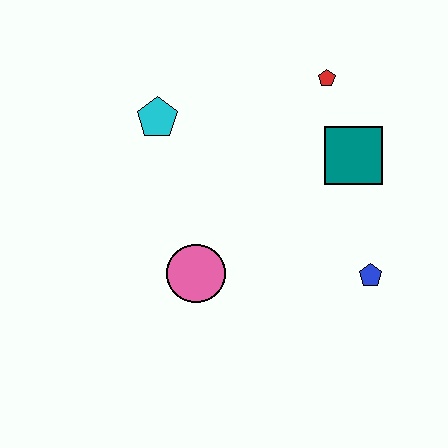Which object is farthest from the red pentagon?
The pink circle is farthest from the red pentagon.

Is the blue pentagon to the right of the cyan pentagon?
Yes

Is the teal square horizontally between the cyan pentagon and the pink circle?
No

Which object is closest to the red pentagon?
The teal square is closest to the red pentagon.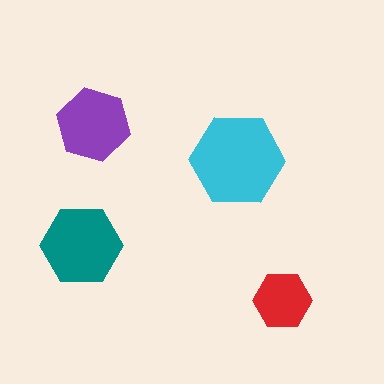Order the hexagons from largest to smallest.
the cyan one, the teal one, the purple one, the red one.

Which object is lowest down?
The red hexagon is bottommost.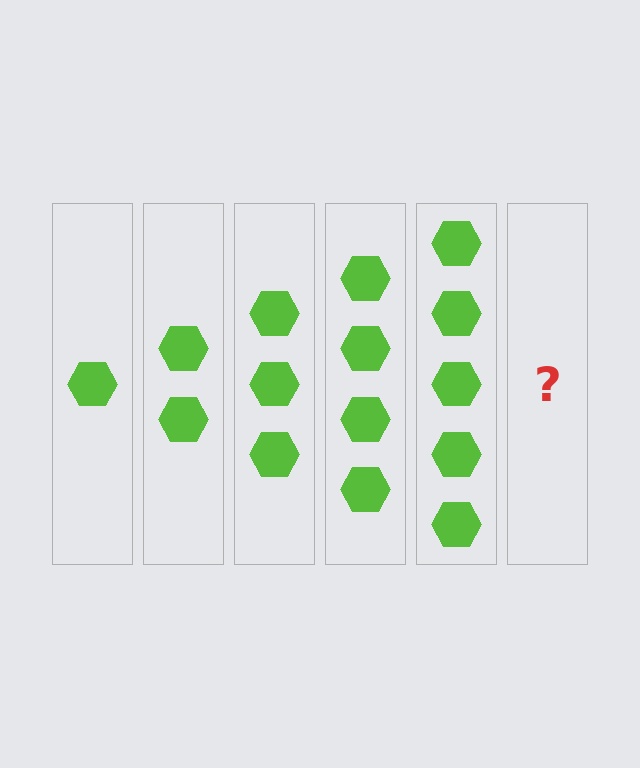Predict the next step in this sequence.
The next step is 6 hexagons.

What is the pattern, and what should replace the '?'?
The pattern is that each step adds one more hexagon. The '?' should be 6 hexagons.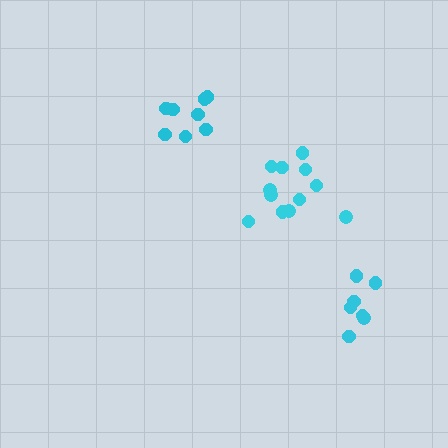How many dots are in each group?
Group 1: 7 dots, Group 2: 12 dots, Group 3: 8 dots (27 total).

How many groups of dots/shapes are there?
There are 3 groups.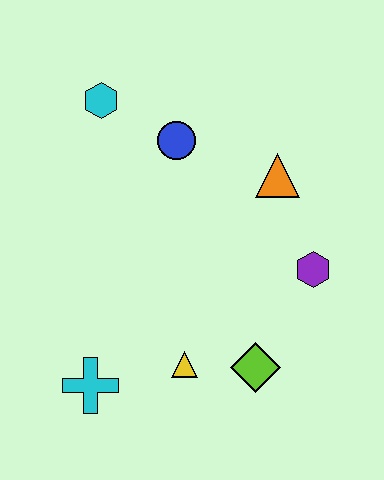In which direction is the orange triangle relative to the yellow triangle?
The orange triangle is above the yellow triangle.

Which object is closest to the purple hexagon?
The orange triangle is closest to the purple hexagon.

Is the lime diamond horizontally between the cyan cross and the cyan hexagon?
No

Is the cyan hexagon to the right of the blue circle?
No